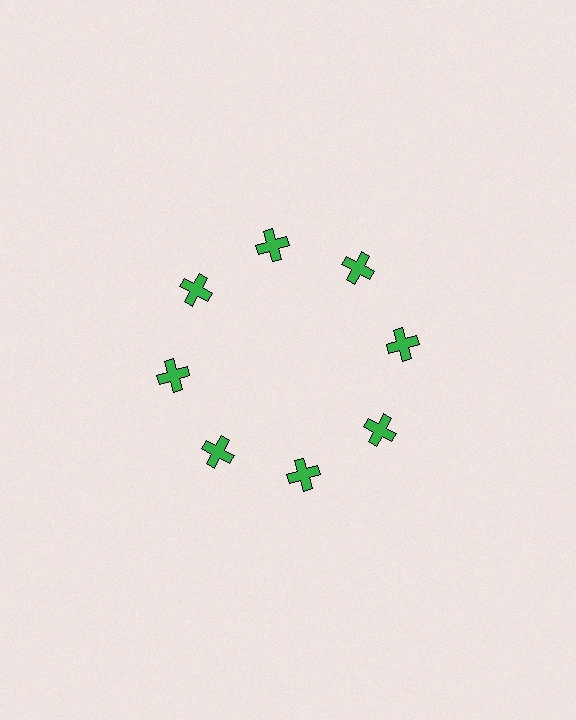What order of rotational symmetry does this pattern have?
This pattern has 8-fold rotational symmetry.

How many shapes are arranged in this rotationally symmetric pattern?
There are 8 shapes, arranged in 8 groups of 1.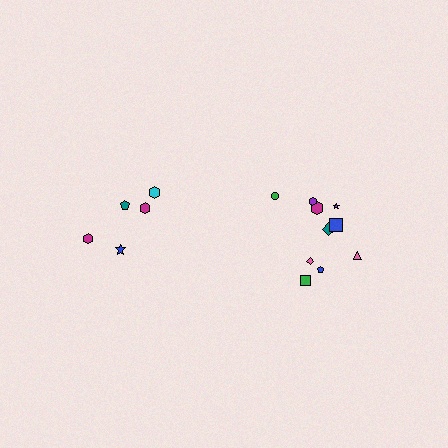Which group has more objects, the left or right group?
The right group.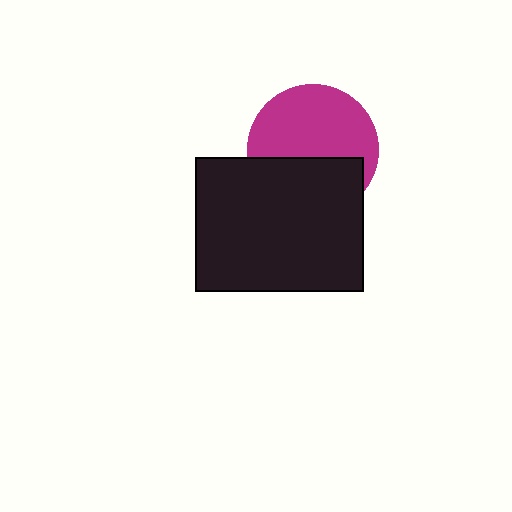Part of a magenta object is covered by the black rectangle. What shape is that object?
It is a circle.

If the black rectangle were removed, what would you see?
You would see the complete magenta circle.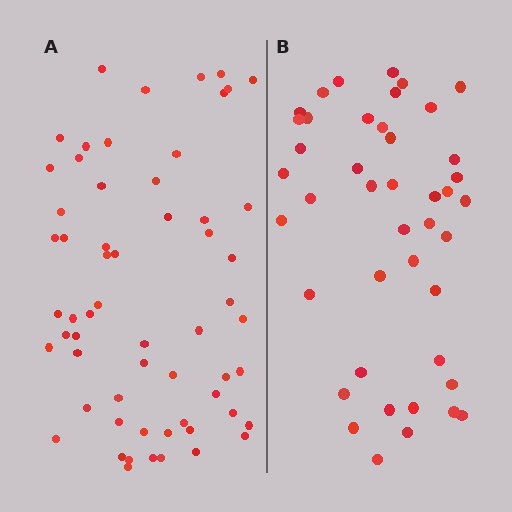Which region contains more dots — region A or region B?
Region A (the left region) has more dots.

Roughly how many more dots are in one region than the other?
Region A has approximately 15 more dots than region B.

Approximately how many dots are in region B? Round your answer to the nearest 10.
About 40 dots. (The exact count is 43, which rounds to 40.)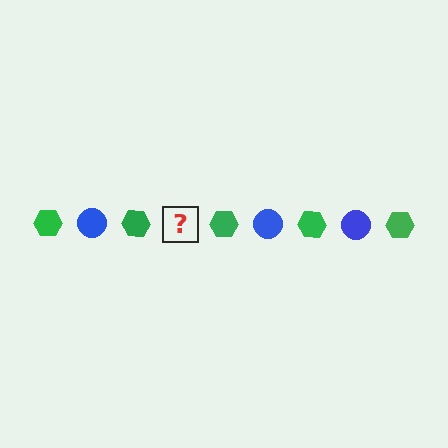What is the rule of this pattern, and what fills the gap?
The rule is that the pattern alternates between green hexagon and blue circle. The gap should be filled with a blue circle.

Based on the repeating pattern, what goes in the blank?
The blank should be a blue circle.